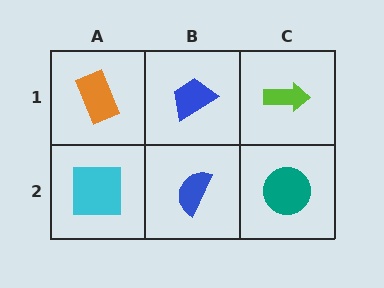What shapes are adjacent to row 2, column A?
An orange rectangle (row 1, column A), a blue semicircle (row 2, column B).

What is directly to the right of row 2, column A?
A blue semicircle.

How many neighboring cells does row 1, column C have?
2.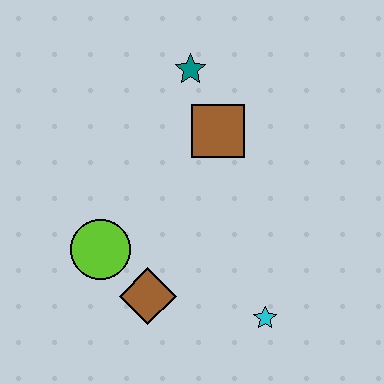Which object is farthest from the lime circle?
The teal star is farthest from the lime circle.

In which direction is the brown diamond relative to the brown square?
The brown diamond is below the brown square.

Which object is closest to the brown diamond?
The lime circle is closest to the brown diamond.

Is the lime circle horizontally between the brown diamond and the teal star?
No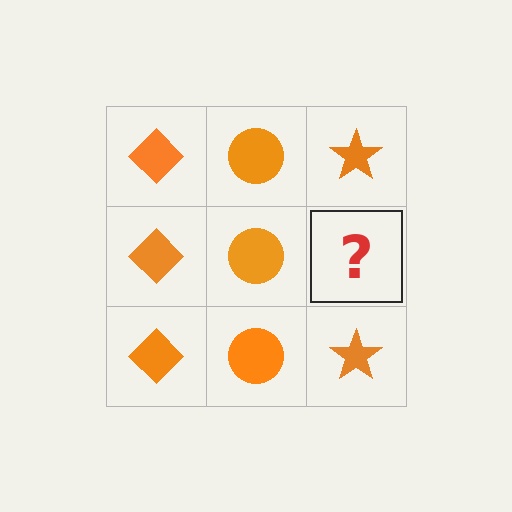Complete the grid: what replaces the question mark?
The question mark should be replaced with an orange star.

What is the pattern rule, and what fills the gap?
The rule is that each column has a consistent shape. The gap should be filled with an orange star.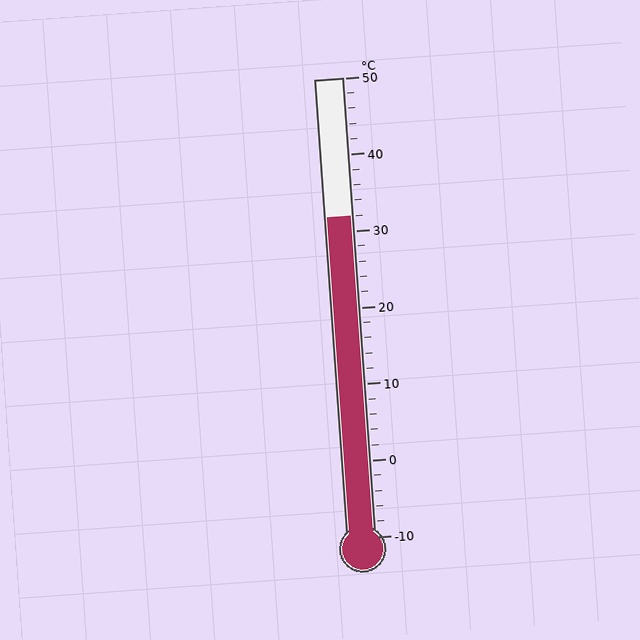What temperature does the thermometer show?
The thermometer shows approximately 32°C.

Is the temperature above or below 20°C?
The temperature is above 20°C.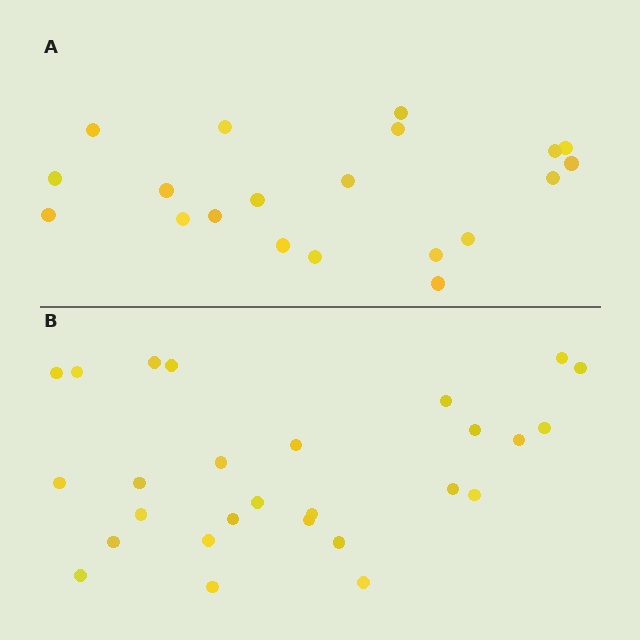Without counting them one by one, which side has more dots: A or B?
Region B (the bottom region) has more dots.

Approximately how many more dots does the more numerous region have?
Region B has roughly 8 or so more dots than region A.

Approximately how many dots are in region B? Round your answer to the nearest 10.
About 30 dots. (The exact count is 27, which rounds to 30.)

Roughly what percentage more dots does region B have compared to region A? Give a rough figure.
About 35% more.